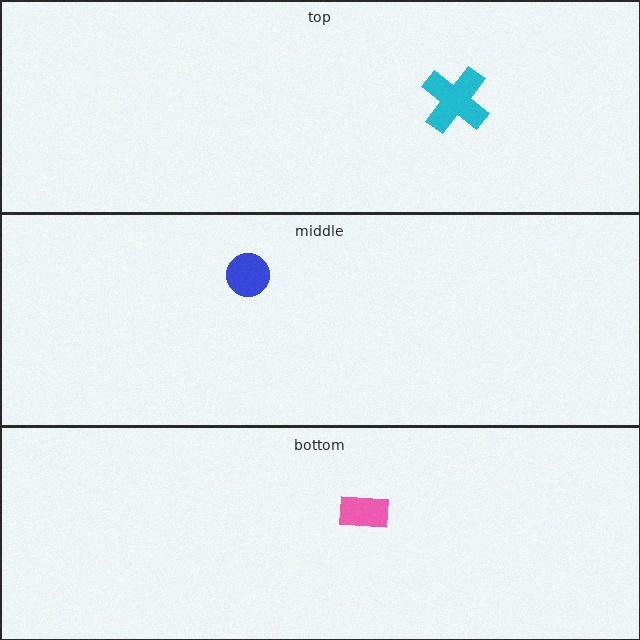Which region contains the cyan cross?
The top region.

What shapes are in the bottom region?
The pink rectangle.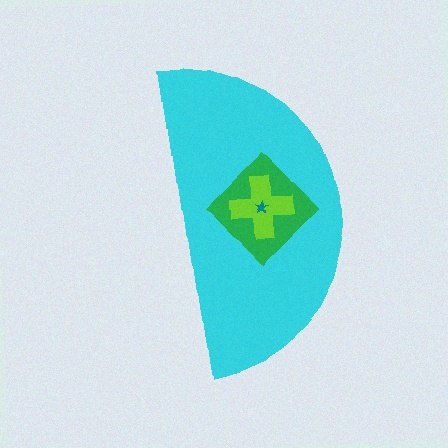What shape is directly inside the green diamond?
The lime cross.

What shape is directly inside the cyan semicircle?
The green diamond.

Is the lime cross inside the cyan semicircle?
Yes.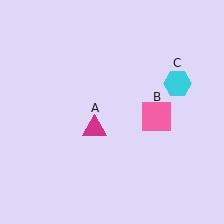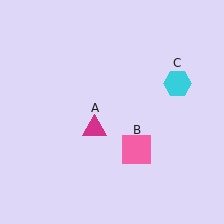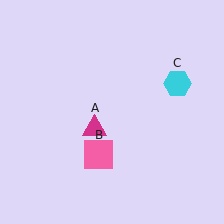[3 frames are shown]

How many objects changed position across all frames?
1 object changed position: pink square (object B).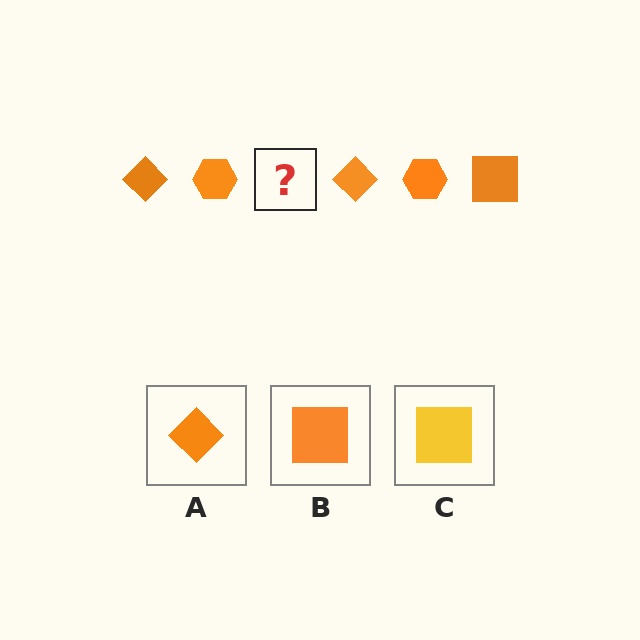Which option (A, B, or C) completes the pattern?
B.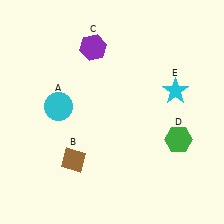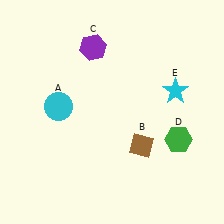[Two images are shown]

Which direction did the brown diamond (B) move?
The brown diamond (B) moved right.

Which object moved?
The brown diamond (B) moved right.